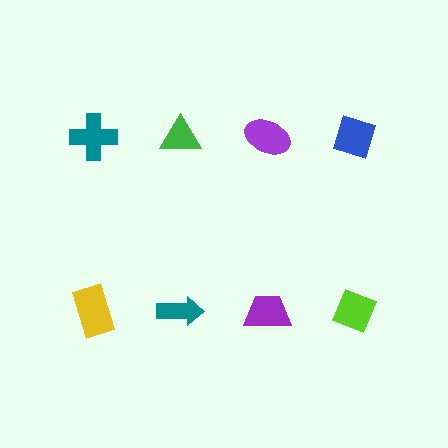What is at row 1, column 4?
A blue diamond.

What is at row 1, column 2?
A green triangle.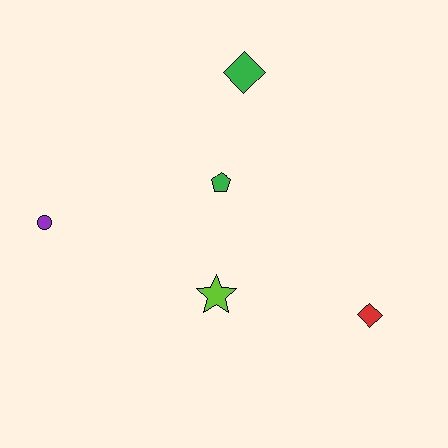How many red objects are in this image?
There is 1 red object.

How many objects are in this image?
There are 5 objects.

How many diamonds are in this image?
There are 2 diamonds.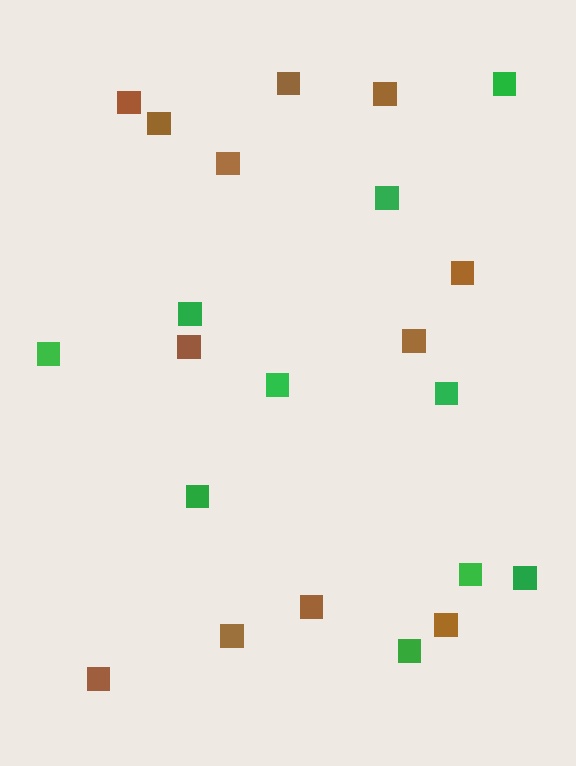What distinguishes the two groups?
There are 2 groups: one group of green squares (10) and one group of brown squares (12).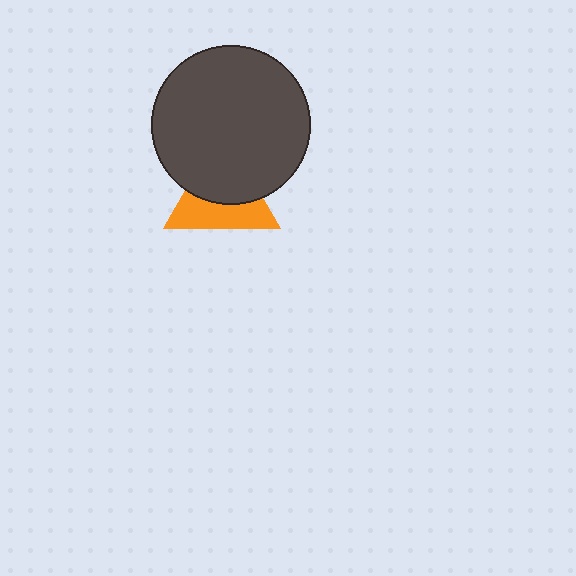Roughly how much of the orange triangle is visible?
About half of it is visible (roughly 48%).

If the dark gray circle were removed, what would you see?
You would see the complete orange triangle.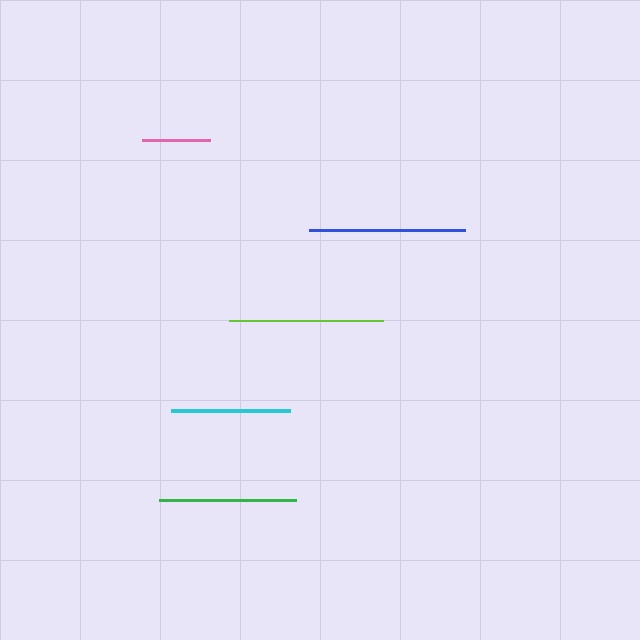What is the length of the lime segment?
The lime segment is approximately 155 pixels long.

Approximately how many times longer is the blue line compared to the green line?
The blue line is approximately 1.1 times the length of the green line.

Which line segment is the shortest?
The pink line is the shortest at approximately 68 pixels.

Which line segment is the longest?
The blue line is the longest at approximately 156 pixels.